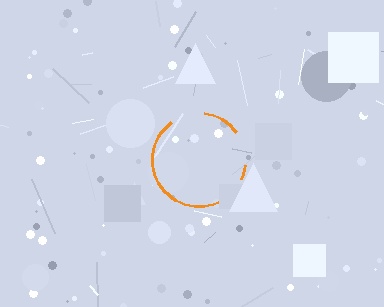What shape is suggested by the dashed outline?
The dashed outline suggests a circle.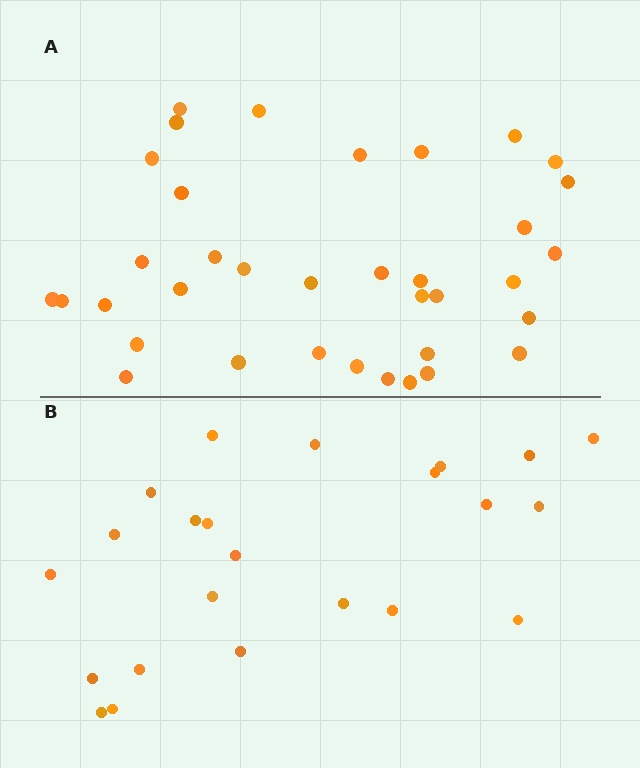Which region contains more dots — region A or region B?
Region A (the top region) has more dots.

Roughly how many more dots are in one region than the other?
Region A has approximately 15 more dots than region B.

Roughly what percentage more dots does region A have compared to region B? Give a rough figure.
About 55% more.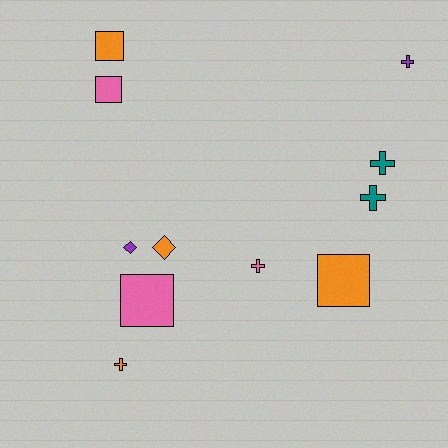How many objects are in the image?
There are 11 objects.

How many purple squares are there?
There are no purple squares.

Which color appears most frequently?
Orange, with 4 objects.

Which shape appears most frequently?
Cross, with 5 objects.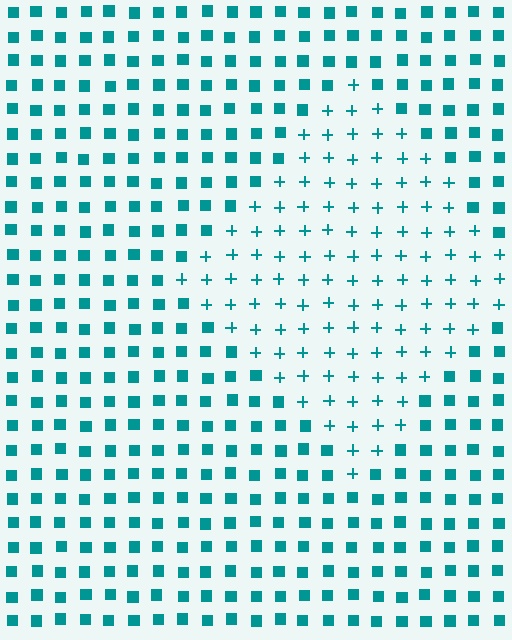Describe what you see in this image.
The image is filled with small teal elements arranged in a uniform grid. A diamond-shaped region contains plus signs, while the surrounding area contains squares. The boundary is defined purely by the change in element shape.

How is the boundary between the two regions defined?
The boundary is defined by a change in element shape: plus signs inside vs. squares outside. All elements share the same color and spacing.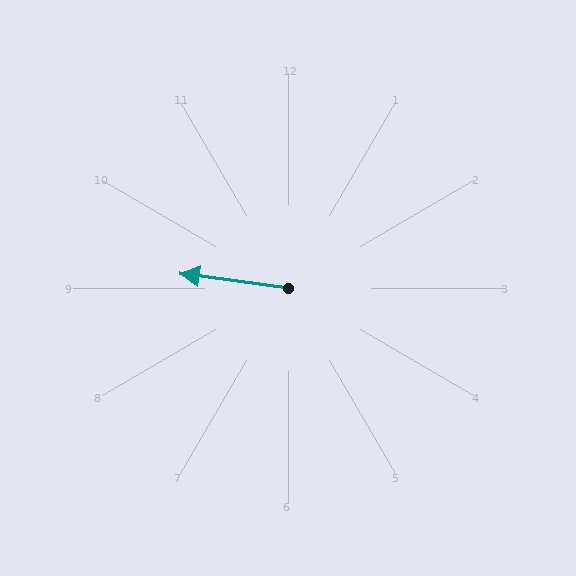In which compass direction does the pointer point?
West.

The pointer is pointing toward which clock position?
Roughly 9 o'clock.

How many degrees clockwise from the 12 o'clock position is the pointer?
Approximately 278 degrees.